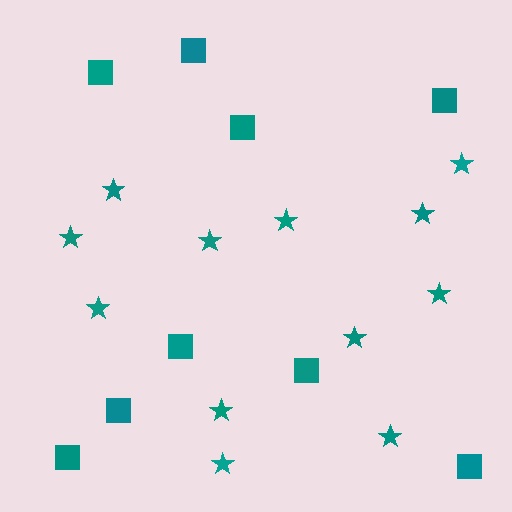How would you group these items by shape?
There are 2 groups: one group of stars (12) and one group of squares (9).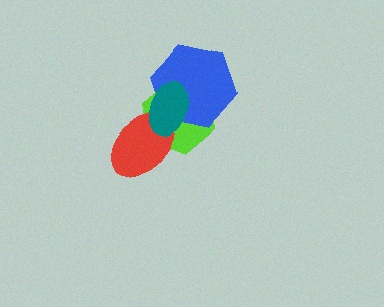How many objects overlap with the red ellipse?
2 objects overlap with the red ellipse.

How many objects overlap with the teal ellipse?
3 objects overlap with the teal ellipse.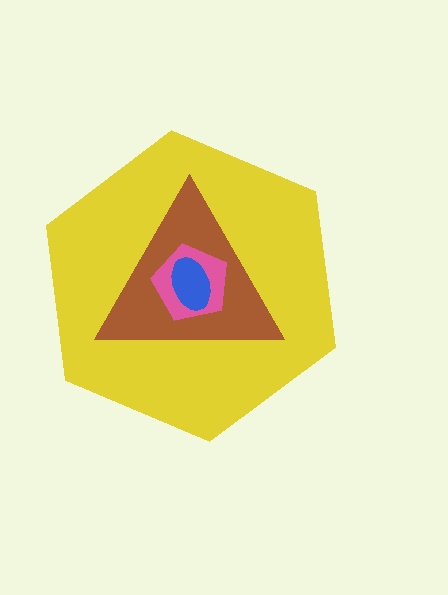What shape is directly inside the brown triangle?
The pink pentagon.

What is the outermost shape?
The yellow hexagon.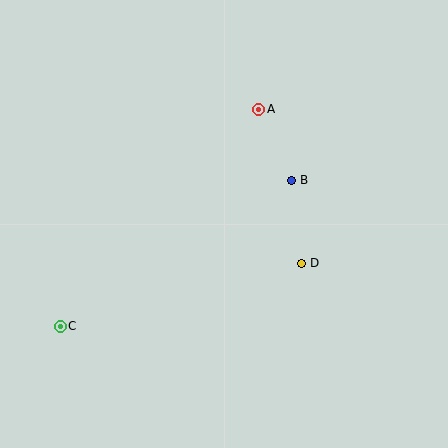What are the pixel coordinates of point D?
Point D is at (302, 263).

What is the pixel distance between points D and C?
The distance between D and C is 250 pixels.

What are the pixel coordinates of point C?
Point C is at (60, 326).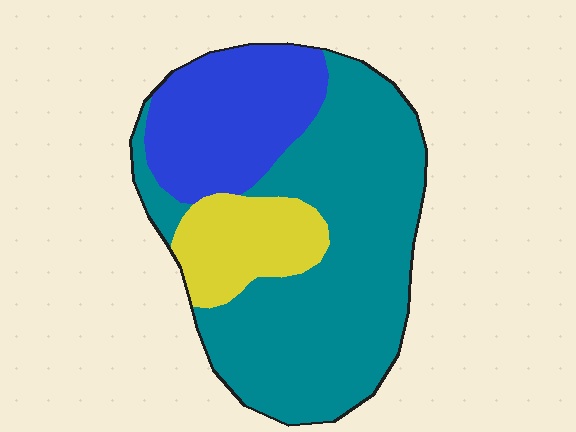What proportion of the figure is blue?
Blue covers 25% of the figure.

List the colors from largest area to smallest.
From largest to smallest: teal, blue, yellow.